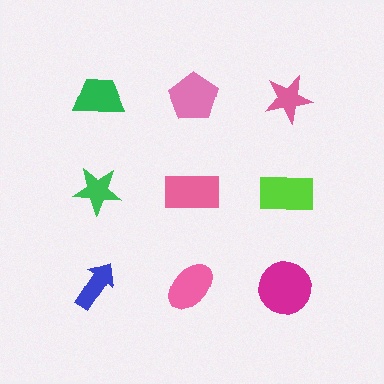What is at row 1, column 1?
A green trapezoid.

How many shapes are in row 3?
3 shapes.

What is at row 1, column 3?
A pink star.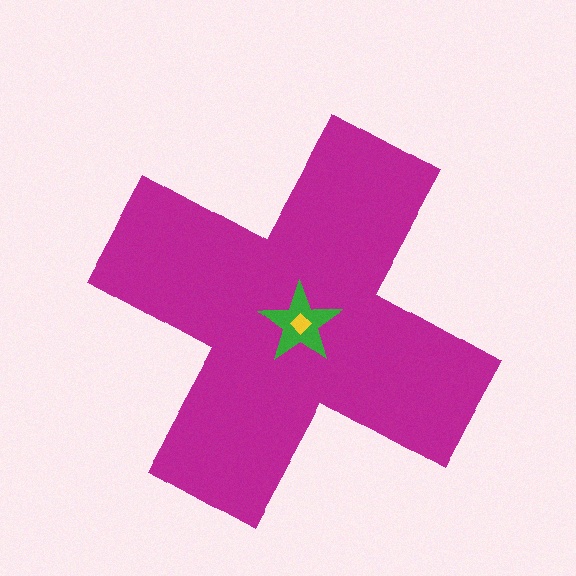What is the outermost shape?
The magenta cross.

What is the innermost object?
The yellow diamond.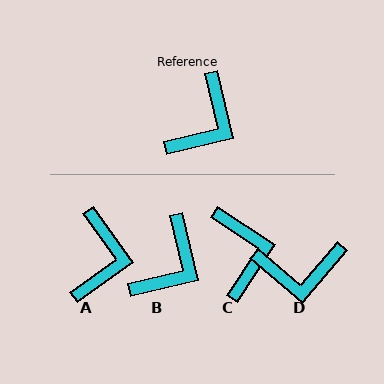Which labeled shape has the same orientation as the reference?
B.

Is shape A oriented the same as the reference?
No, it is off by about 22 degrees.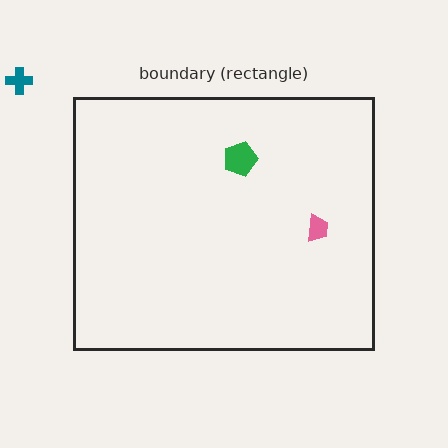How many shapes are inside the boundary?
2 inside, 1 outside.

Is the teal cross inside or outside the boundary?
Outside.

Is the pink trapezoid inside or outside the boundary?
Inside.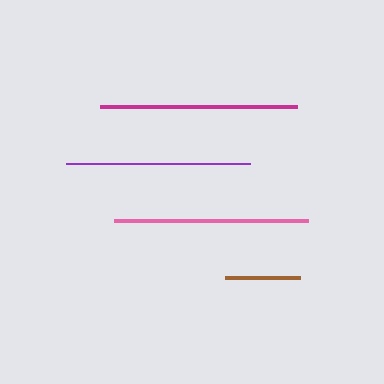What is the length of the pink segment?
The pink segment is approximately 193 pixels long.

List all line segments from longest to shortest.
From longest to shortest: magenta, pink, purple, brown.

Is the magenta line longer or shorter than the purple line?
The magenta line is longer than the purple line.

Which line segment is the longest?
The magenta line is the longest at approximately 197 pixels.